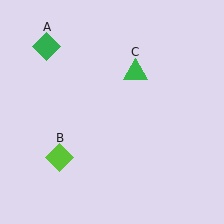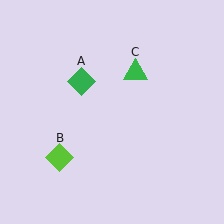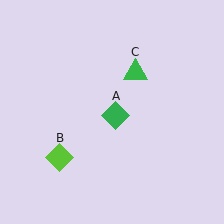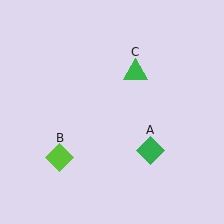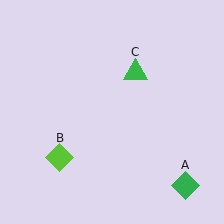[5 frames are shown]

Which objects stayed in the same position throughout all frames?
Lime diamond (object B) and green triangle (object C) remained stationary.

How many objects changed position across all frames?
1 object changed position: green diamond (object A).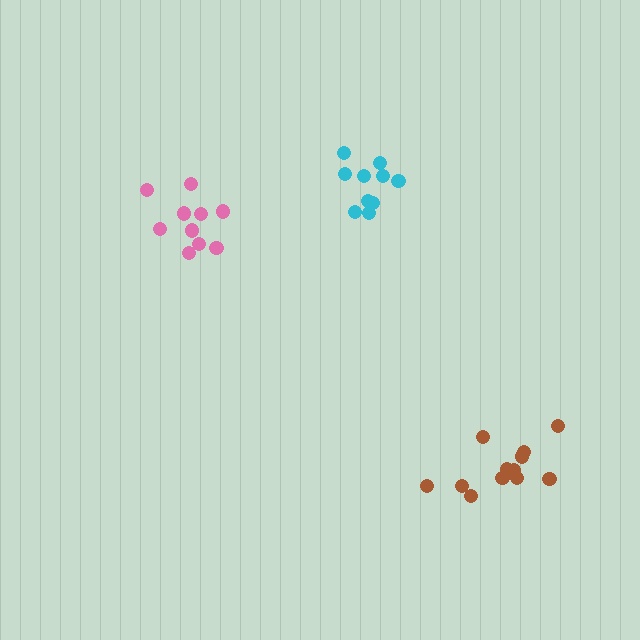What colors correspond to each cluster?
The clusters are colored: cyan, pink, brown.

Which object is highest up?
The cyan cluster is topmost.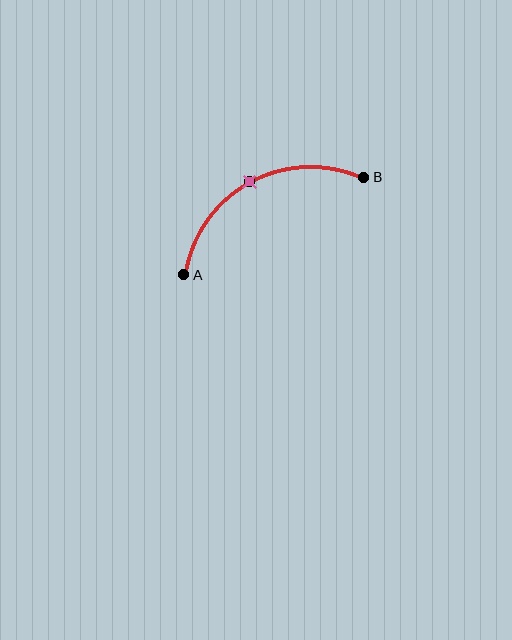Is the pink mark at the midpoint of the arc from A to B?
Yes. The pink mark lies on the arc at equal arc-length from both A and B — it is the arc midpoint.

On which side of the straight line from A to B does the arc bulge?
The arc bulges above the straight line connecting A and B.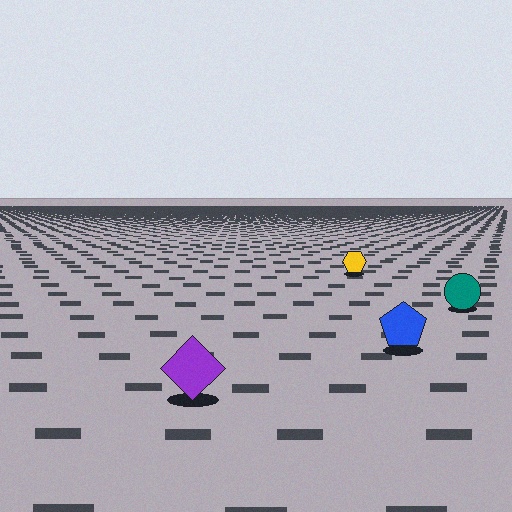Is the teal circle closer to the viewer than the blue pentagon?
No. The blue pentagon is closer — you can tell from the texture gradient: the ground texture is coarser near it.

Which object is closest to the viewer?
The purple diamond is closest. The texture marks near it are larger and more spread out.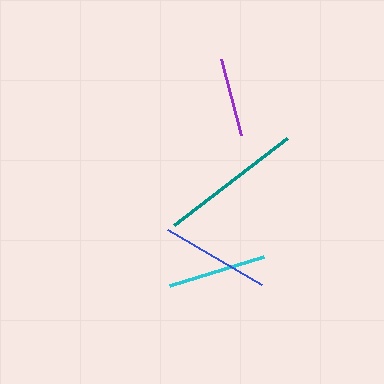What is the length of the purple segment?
The purple segment is approximately 79 pixels long.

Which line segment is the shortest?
The purple line is the shortest at approximately 79 pixels.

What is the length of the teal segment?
The teal segment is approximately 143 pixels long.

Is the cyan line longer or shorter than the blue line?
The blue line is longer than the cyan line.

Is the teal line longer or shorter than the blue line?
The teal line is longer than the blue line.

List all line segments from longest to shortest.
From longest to shortest: teal, blue, cyan, purple.